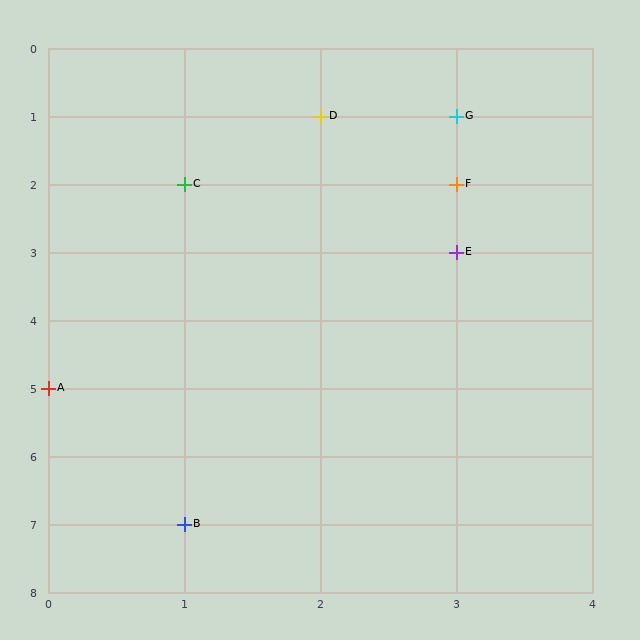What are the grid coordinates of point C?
Point C is at grid coordinates (1, 2).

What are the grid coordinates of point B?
Point B is at grid coordinates (1, 7).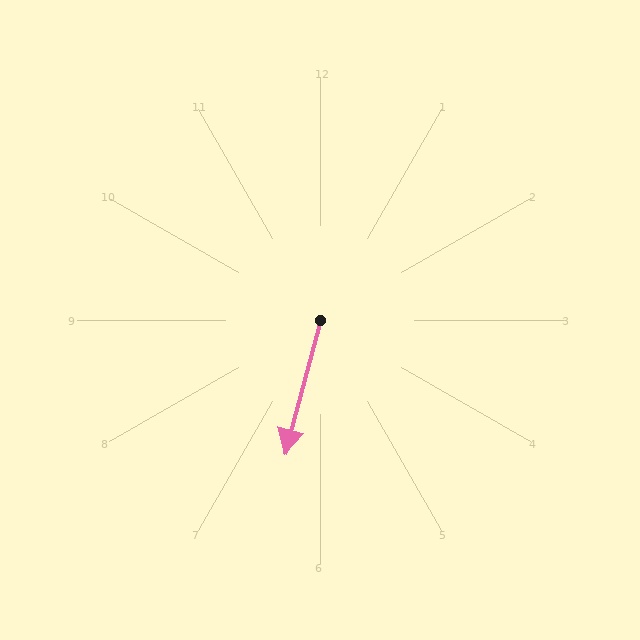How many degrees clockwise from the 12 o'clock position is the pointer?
Approximately 195 degrees.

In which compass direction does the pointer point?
South.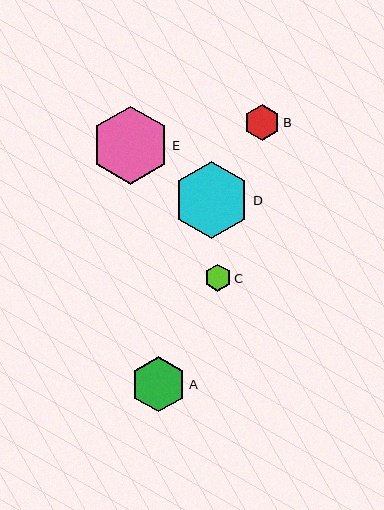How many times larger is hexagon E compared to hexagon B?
Hexagon E is approximately 2.2 times the size of hexagon B.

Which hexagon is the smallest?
Hexagon C is the smallest with a size of approximately 27 pixels.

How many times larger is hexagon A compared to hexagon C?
Hexagon A is approximately 2.1 times the size of hexagon C.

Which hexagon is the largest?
Hexagon E is the largest with a size of approximately 78 pixels.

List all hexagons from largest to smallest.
From largest to smallest: E, D, A, B, C.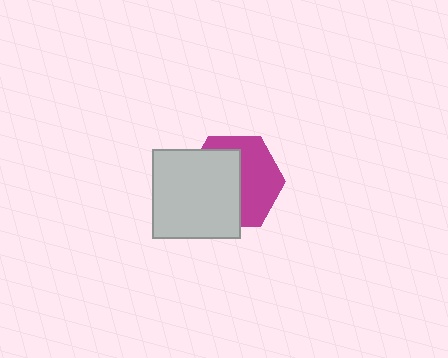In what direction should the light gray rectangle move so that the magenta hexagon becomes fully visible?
The light gray rectangle should move left. That is the shortest direction to clear the overlap and leave the magenta hexagon fully visible.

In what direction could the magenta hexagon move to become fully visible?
The magenta hexagon could move right. That would shift it out from behind the light gray rectangle entirely.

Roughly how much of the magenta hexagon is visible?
About half of it is visible (roughly 48%).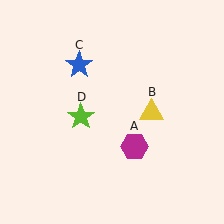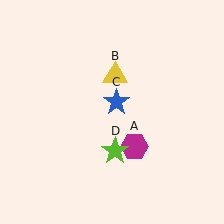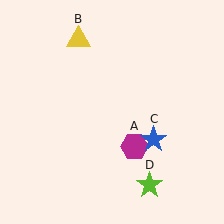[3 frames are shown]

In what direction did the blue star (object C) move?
The blue star (object C) moved down and to the right.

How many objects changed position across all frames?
3 objects changed position: yellow triangle (object B), blue star (object C), lime star (object D).